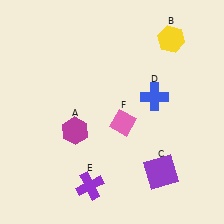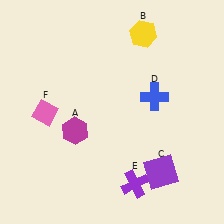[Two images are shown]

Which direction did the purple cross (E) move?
The purple cross (E) moved right.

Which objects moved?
The objects that moved are: the yellow hexagon (B), the purple cross (E), the pink diamond (F).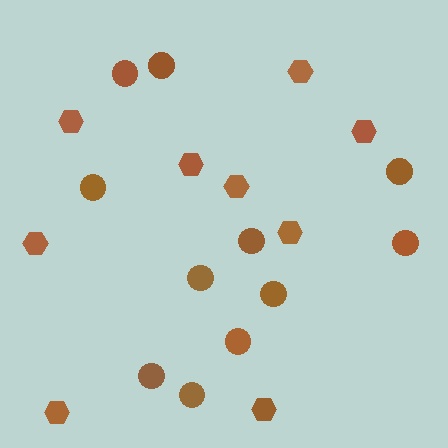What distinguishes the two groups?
There are 2 groups: one group of hexagons (9) and one group of circles (11).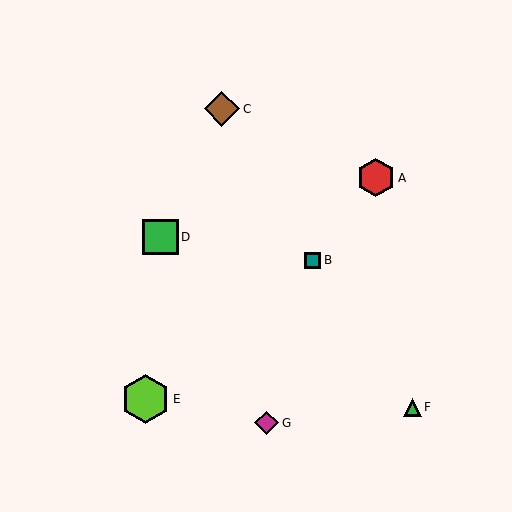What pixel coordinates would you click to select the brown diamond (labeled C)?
Click at (222, 109) to select the brown diamond C.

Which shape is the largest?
The lime hexagon (labeled E) is the largest.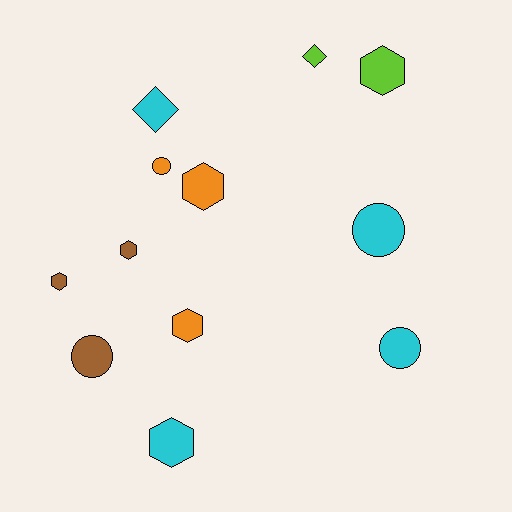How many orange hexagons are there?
There are 2 orange hexagons.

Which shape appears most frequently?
Hexagon, with 6 objects.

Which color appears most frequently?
Cyan, with 4 objects.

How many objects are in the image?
There are 12 objects.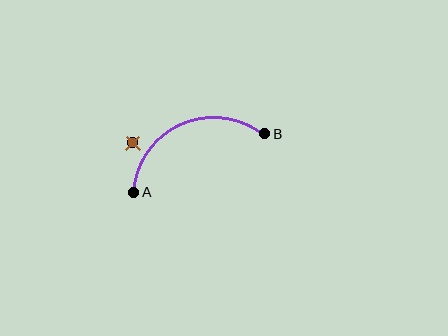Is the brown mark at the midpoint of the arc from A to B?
No — the brown mark does not lie on the arc at all. It sits slightly outside the curve.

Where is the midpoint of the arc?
The arc midpoint is the point on the curve farthest from the straight line joining A and B. It sits above that line.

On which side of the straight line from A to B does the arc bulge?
The arc bulges above the straight line connecting A and B.